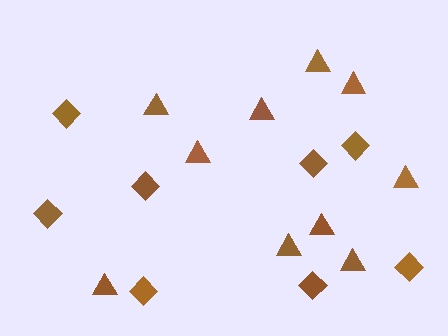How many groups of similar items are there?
There are 2 groups: one group of diamonds (8) and one group of triangles (10).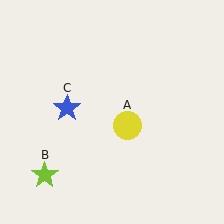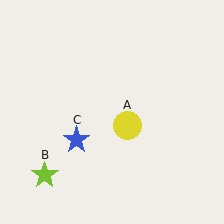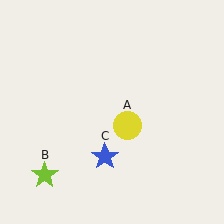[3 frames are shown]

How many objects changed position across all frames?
1 object changed position: blue star (object C).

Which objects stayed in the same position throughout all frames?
Yellow circle (object A) and lime star (object B) remained stationary.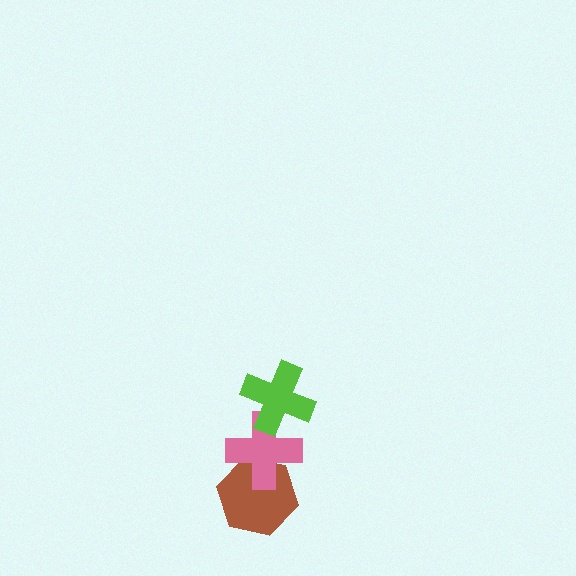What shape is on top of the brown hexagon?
The pink cross is on top of the brown hexagon.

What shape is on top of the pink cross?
The lime cross is on top of the pink cross.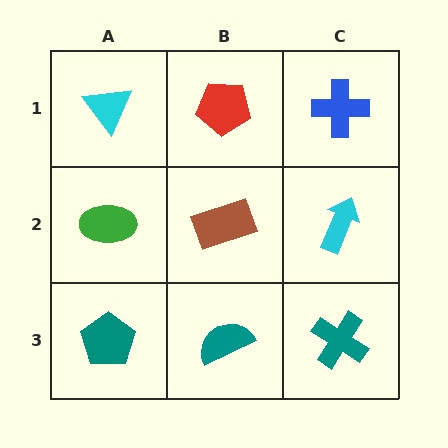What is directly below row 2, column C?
A teal cross.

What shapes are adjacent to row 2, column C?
A blue cross (row 1, column C), a teal cross (row 3, column C), a brown rectangle (row 2, column B).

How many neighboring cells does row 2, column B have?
4.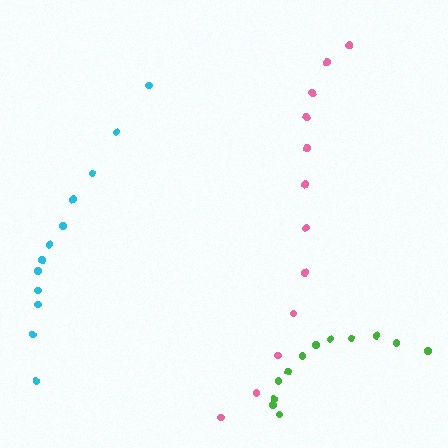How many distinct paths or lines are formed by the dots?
There are 3 distinct paths.